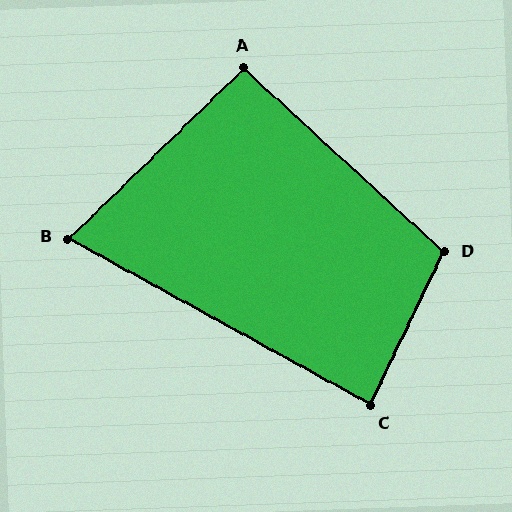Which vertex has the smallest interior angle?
B, at approximately 73 degrees.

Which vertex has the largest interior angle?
D, at approximately 107 degrees.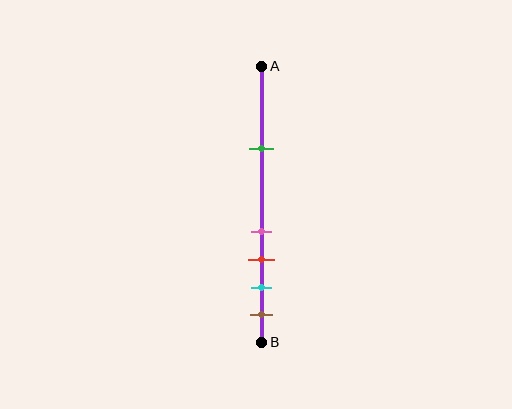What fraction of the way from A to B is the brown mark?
The brown mark is approximately 90% (0.9) of the way from A to B.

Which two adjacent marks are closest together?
The pink and red marks are the closest adjacent pair.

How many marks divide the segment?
There are 5 marks dividing the segment.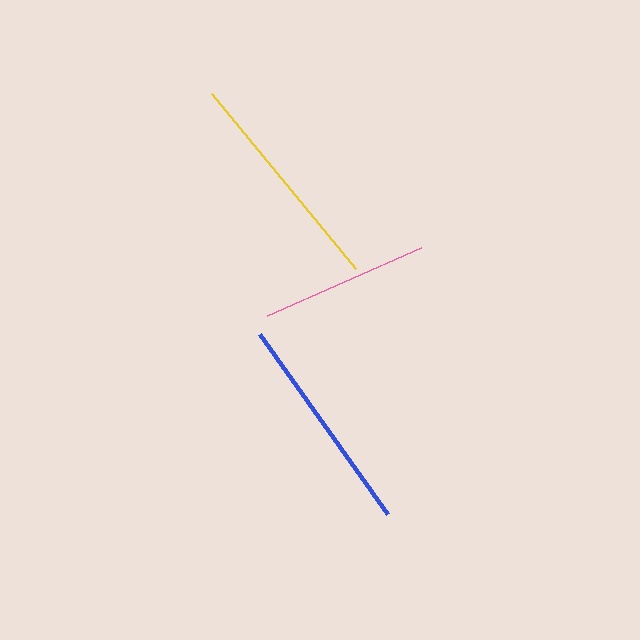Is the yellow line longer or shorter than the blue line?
The yellow line is longer than the blue line.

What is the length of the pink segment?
The pink segment is approximately 168 pixels long.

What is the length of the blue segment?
The blue segment is approximately 220 pixels long.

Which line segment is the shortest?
The pink line is the shortest at approximately 168 pixels.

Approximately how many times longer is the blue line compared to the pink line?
The blue line is approximately 1.3 times the length of the pink line.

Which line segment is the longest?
The yellow line is the longest at approximately 227 pixels.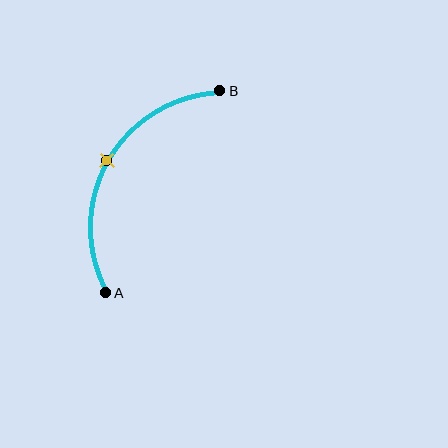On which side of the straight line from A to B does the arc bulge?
The arc bulges to the left of the straight line connecting A and B.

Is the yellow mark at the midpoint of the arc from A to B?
Yes. The yellow mark lies on the arc at equal arc-length from both A and B — it is the arc midpoint.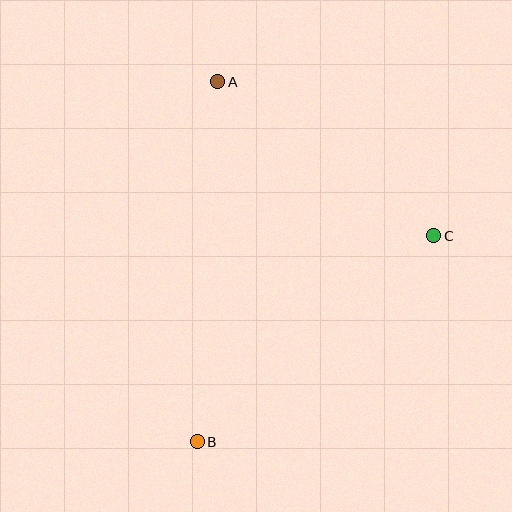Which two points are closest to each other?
Points A and C are closest to each other.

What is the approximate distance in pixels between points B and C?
The distance between B and C is approximately 314 pixels.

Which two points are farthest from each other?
Points A and B are farthest from each other.